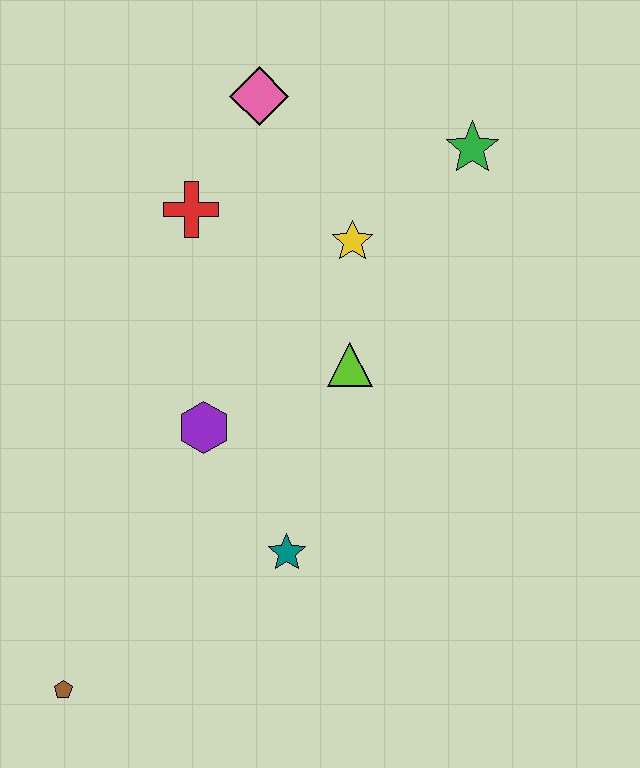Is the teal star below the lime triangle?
Yes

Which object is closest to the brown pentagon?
The teal star is closest to the brown pentagon.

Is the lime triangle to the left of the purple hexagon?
No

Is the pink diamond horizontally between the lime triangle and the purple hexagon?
Yes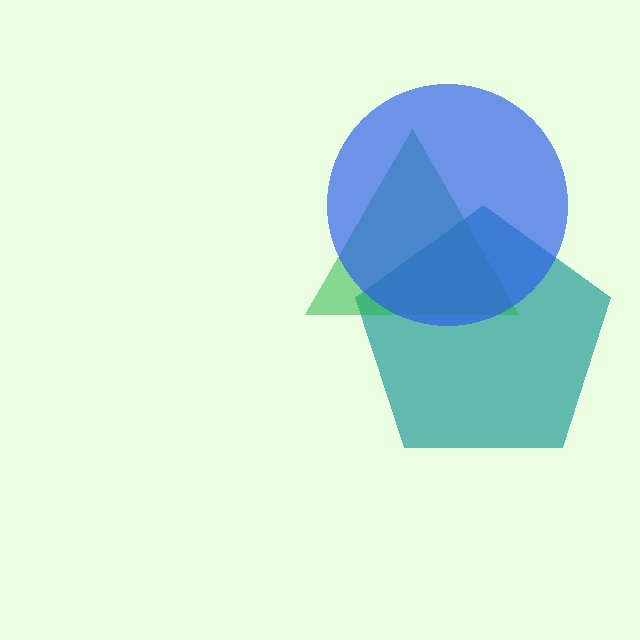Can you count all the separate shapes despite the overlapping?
Yes, there are 3 separate shapes.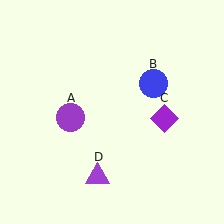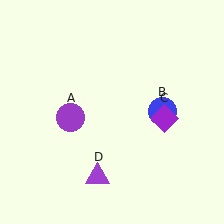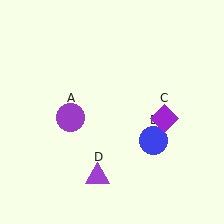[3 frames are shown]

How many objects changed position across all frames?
1 object changed position: blue circle (object B).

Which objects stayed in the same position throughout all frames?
Purple circle (object A) and purple diamond (object C) and purple triangle (object D) remained stationary.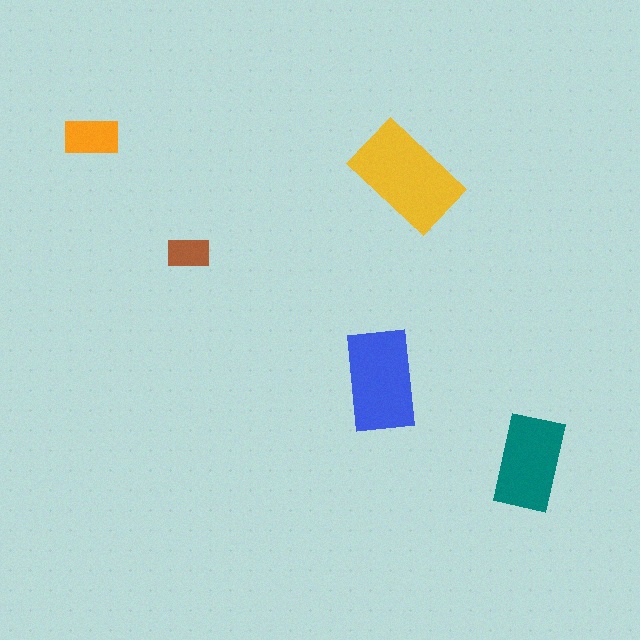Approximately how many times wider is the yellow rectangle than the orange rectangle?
About 2 times wider.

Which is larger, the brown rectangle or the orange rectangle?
The orange one.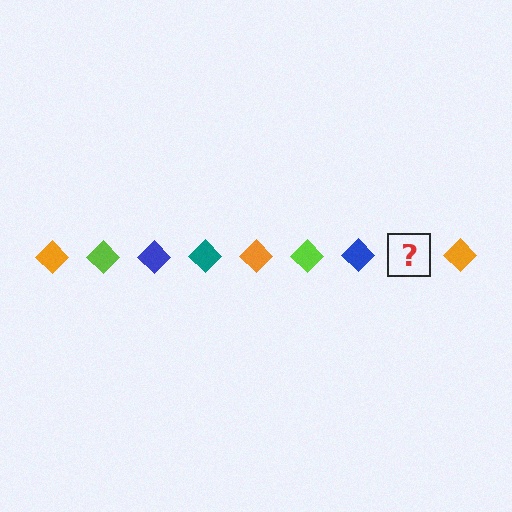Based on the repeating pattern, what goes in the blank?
The blank should be a teal diamond.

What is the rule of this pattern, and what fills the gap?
The rule is that the pattern cycles through orange, lime, blue, teal diamonds. The gap should be filled with a teal diamond.